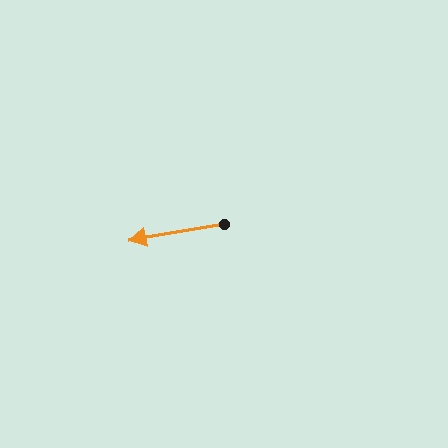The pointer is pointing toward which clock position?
Roughly 9 o'clock.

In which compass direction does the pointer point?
West.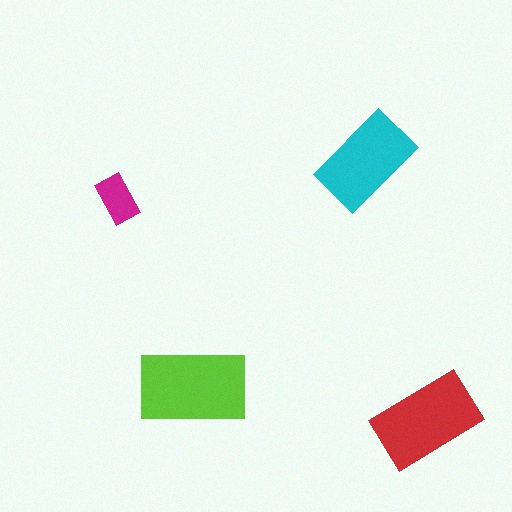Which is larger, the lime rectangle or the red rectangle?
The lime one.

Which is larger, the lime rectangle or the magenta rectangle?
The lime one.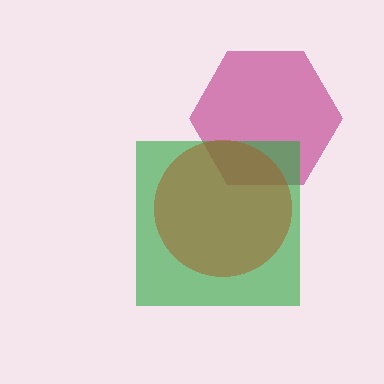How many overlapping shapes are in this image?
There are 3 overlapping shapes in the image.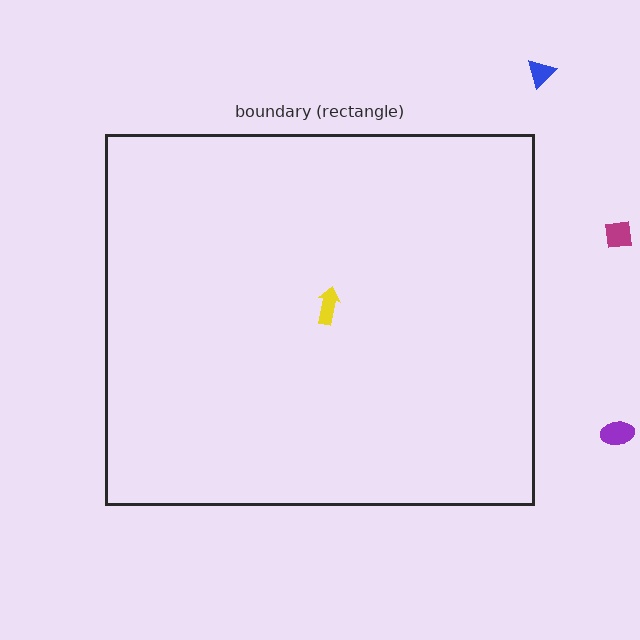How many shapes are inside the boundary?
1 inside, 3 outside.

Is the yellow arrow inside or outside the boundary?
Inside.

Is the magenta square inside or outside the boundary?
Outside.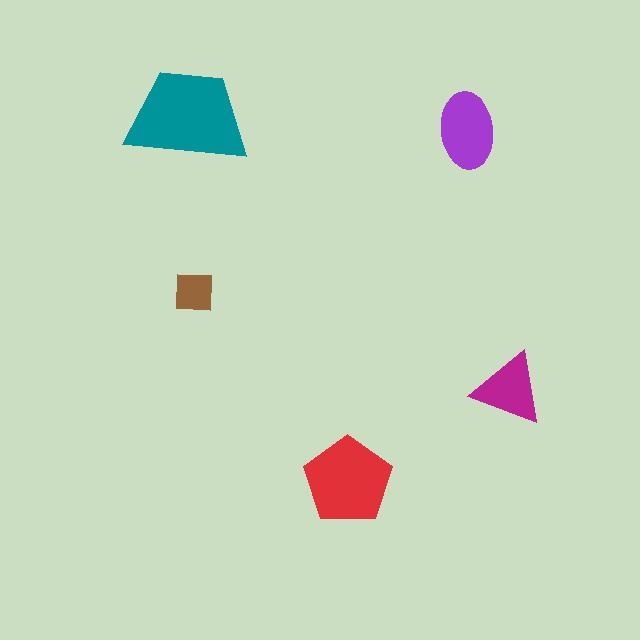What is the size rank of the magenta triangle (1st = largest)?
4th.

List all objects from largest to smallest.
The teal trapezoid, the red pentagon, the purple ellipse, the magenta triangle, the brown square.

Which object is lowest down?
The red pentagon is bottommost.